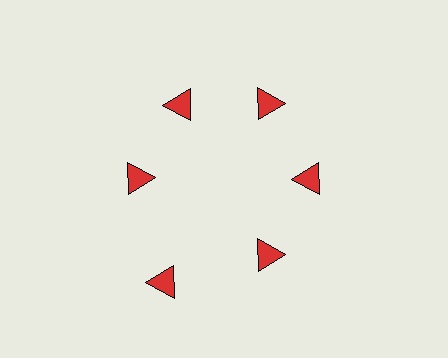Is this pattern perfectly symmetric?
No. The 6 red triangles are arranged in a ring, but one element near the 7 o'clock position is pushed outward from the center, breaking the 6-fold rotational symmetry.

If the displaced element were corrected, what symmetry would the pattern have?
It would have 6-fold rotational symmetry — the pattern would map onto itself every 60 degrees.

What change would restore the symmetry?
The symmetry would be restored by moving it inward, back onto the ring so that all 6 triangles sit at equal angles and equal distance from the center.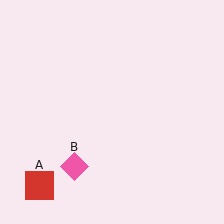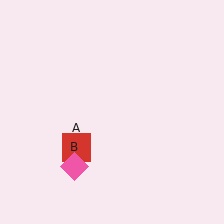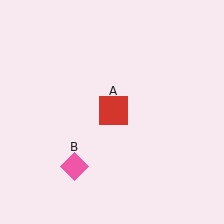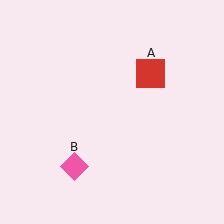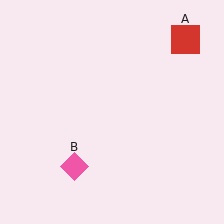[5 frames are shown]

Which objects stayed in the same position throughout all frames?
Pink diamond (object B) remained stationary.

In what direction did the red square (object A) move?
The red square (object A) moved up and to the right.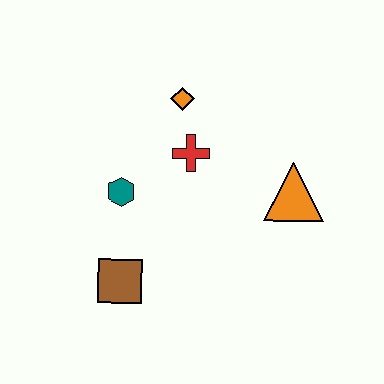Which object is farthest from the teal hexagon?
The orange triangle is farthest from the teal hexagon.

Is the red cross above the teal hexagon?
Yes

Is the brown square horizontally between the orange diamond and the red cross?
No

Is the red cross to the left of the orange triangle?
Yes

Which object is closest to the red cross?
The orange diamond is closest to the red cross.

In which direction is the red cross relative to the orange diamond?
The red cross is below the orange diamond.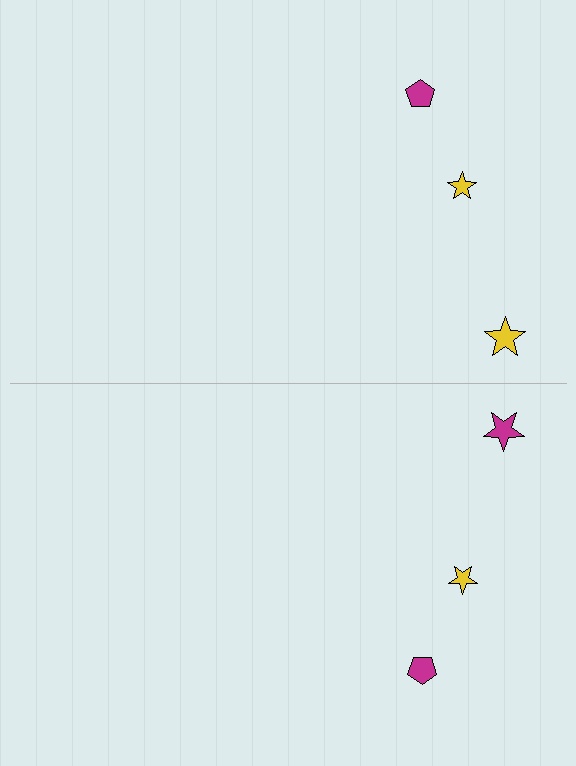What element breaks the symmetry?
The magenta star on the bottom side breaks the symmetry — its mirror counterpart is yellow.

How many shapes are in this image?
There are 6 shapes in this image.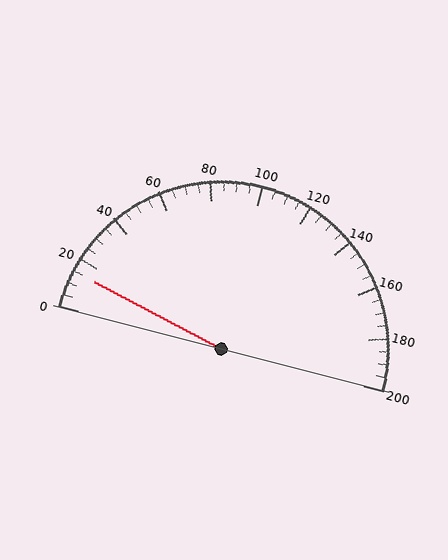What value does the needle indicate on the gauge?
The needle indicates approximately 15.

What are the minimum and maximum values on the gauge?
The gauge ranges from 0 to 200.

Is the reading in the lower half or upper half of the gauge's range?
The reading is in the lower half of the range (0 to 200).